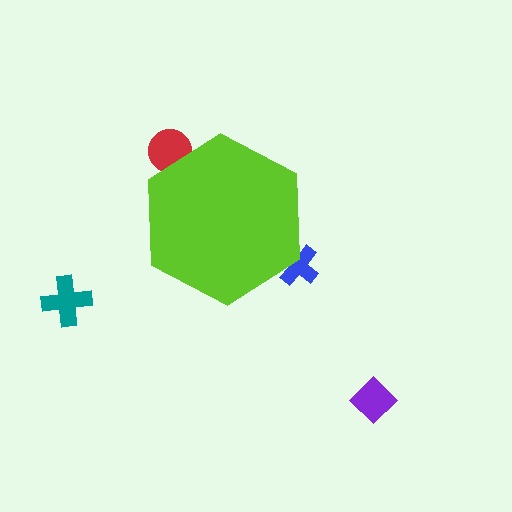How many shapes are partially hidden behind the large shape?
2 shapes are partially hidden.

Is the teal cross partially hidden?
No, the teal cross is fully visible.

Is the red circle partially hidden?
Yes, the red circle is partially hidden behind the lime hexagon.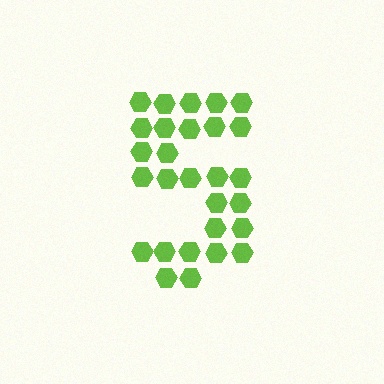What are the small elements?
The small elements are hexagons.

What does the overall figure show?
The overall figure shows the digit 5.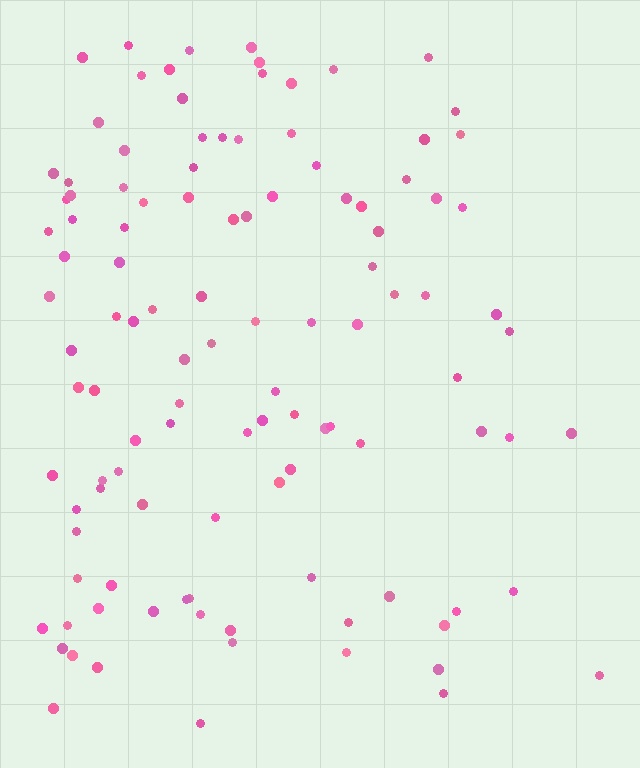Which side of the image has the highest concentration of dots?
The left.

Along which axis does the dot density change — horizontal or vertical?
Horizontal.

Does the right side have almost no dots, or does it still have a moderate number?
Still a moderate number, just noticeably fewer than the left.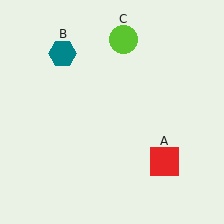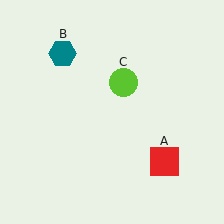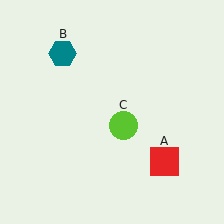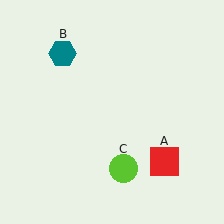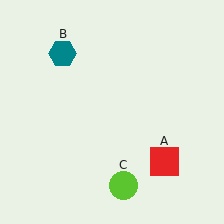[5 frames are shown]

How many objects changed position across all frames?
1 object changed position: lime circle (object C).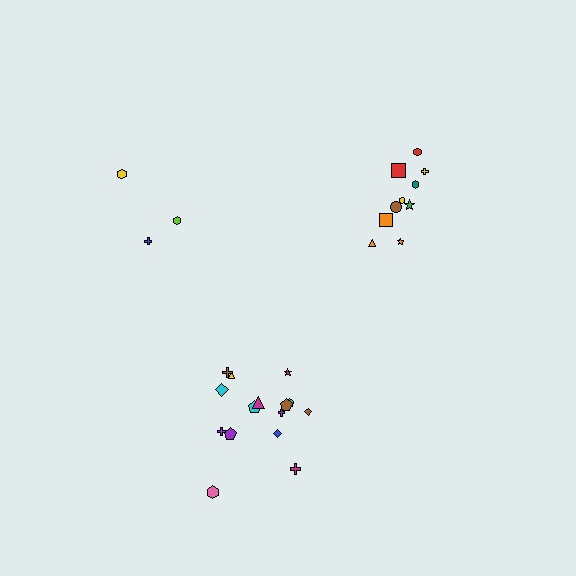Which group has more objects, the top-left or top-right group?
The top-right group.